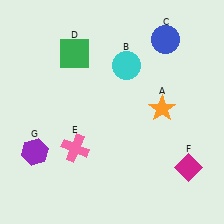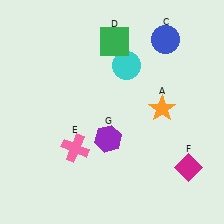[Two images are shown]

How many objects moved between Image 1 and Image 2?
2 objects moved between the two images.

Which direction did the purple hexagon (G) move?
The purple hexagon (G) moved right.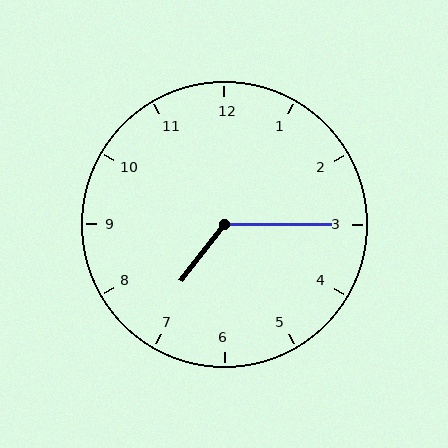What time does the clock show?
7:15.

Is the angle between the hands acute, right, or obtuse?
It is obtuse.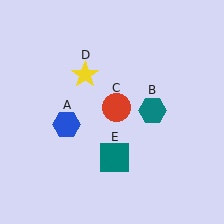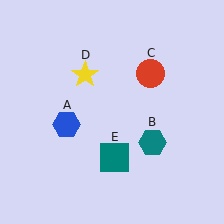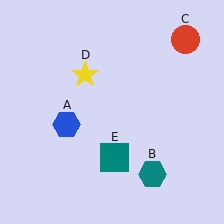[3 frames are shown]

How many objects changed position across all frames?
2 objects changed position: teal hexagon (object B), red circle (object C).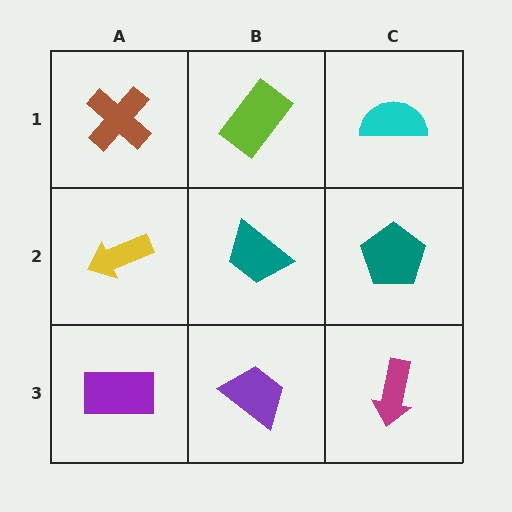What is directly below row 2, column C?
A magenta arrow.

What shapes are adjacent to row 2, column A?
A brown cross (row 1, column A), a purple rectangle (row 3, column A), a teal trapezoid (row 2, column B).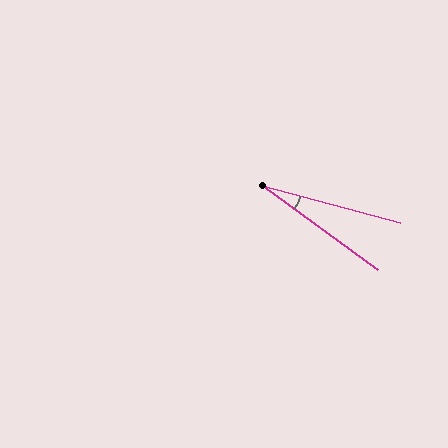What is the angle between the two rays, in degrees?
Approximately 21 degrees.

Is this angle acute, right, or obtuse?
It is acute.